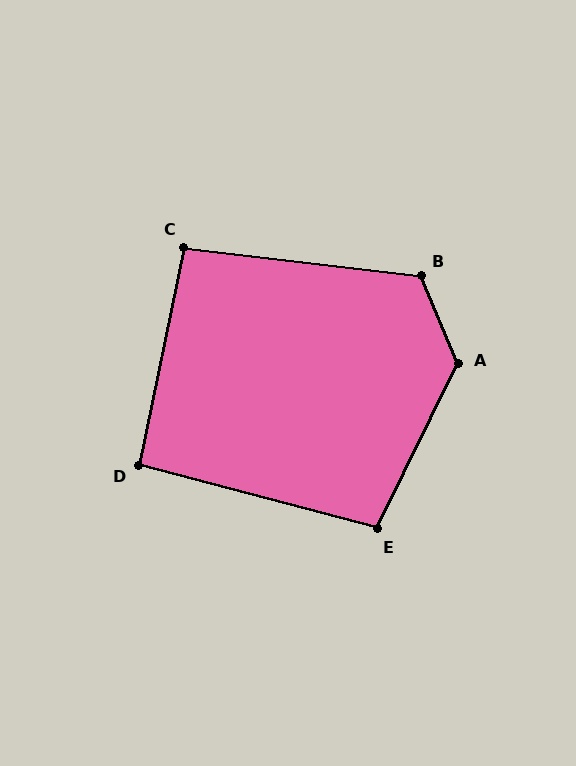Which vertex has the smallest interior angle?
D, at approximately 93 degrees.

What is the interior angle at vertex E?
Approximately 101 degrees (obtuse).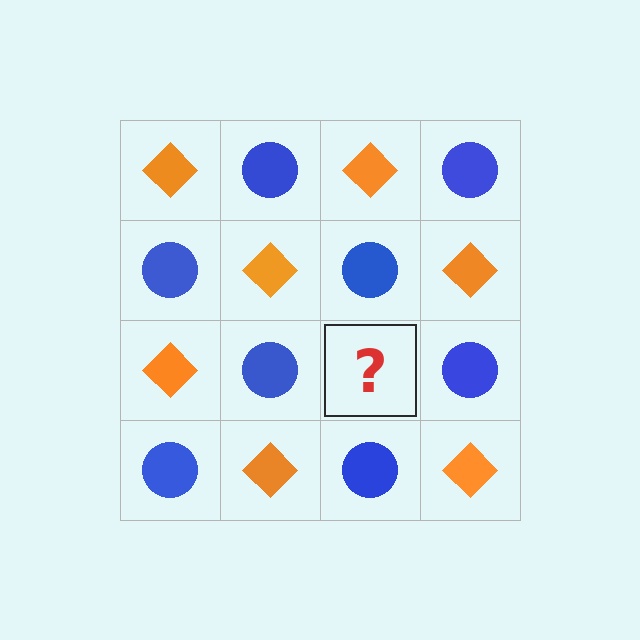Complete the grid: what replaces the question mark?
The question mark should be replaced with an orange diamond.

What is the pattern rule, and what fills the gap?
The rule is that it alternates orange diamond and blue circle in a checkerboard pattern. The gap should be filled with an orange diamond.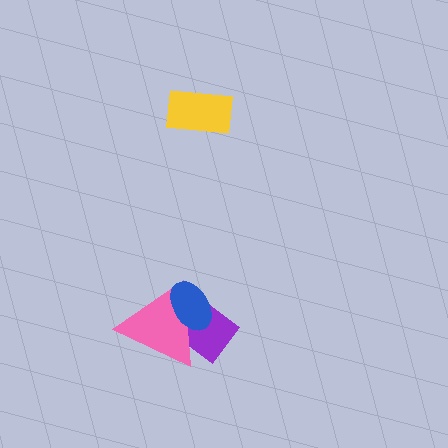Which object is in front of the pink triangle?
The blue ellipse is in front of the pink triangle.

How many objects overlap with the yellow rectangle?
0 objects overlap with the yellow rectangle.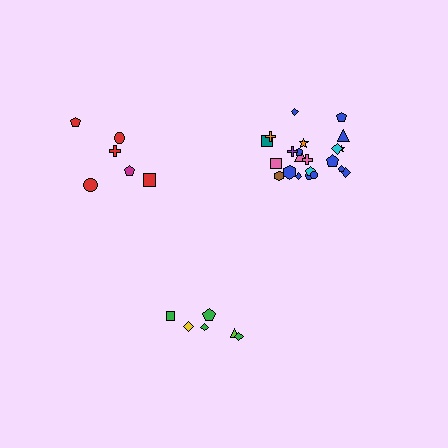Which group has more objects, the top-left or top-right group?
The top-right group.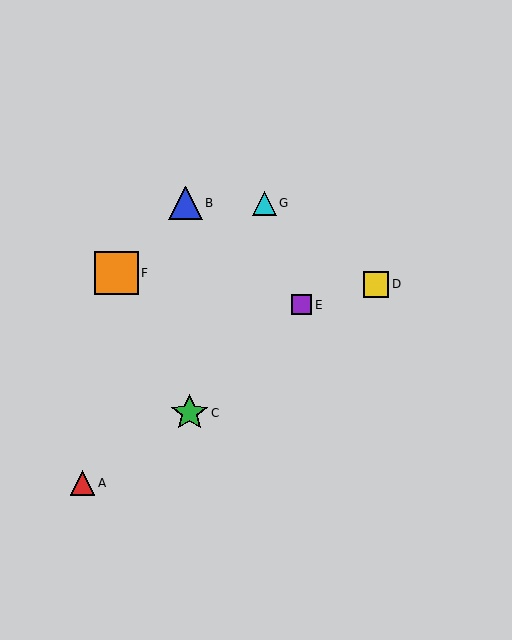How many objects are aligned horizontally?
2 objects (B, G) are aligned horizontally.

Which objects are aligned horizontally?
Objects B, G are aligned horizontally.